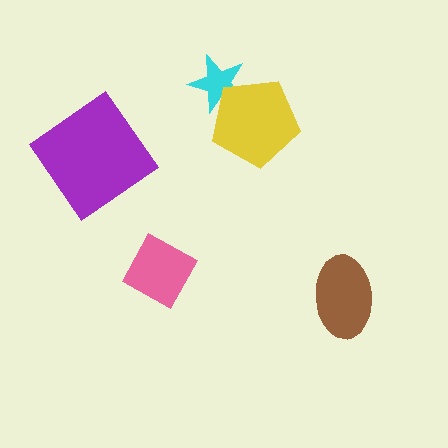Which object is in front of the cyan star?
The yellow pentagon is in front of the cyan star.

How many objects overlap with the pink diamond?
0 objects overlap with the pink diamond.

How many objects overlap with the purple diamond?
0 objects overlap with the purple diamond.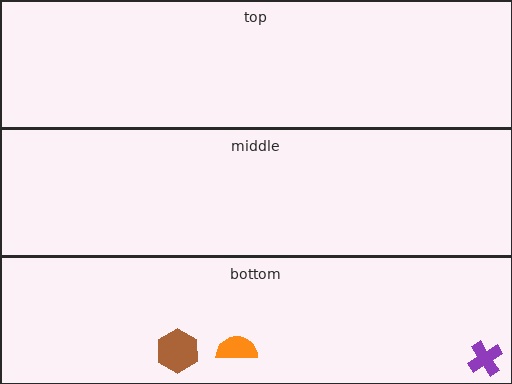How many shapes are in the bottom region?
3.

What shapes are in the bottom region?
The brown hexagon, the orange semicircle, the purple cross.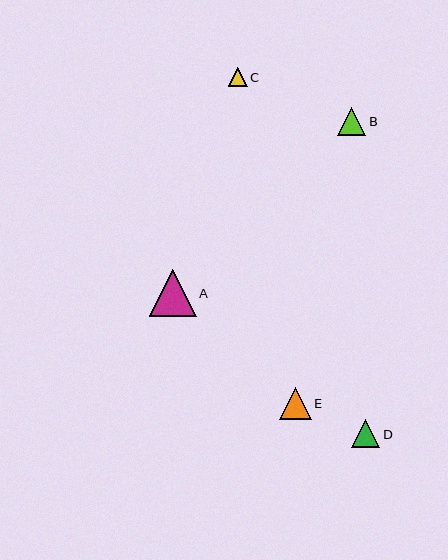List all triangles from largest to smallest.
From largest to smallest: A, E, D, B, C.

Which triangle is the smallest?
Triangle C is the smallest with a size of approximately 19 pixels.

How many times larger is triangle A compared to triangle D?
Triangle A is approximately 1.6 times the size of triangle D.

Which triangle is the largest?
Triangle A is the largest with a size of approximately 47 pixels.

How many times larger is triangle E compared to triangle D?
Triangle E is approximately 1.1 times the size of triangle D.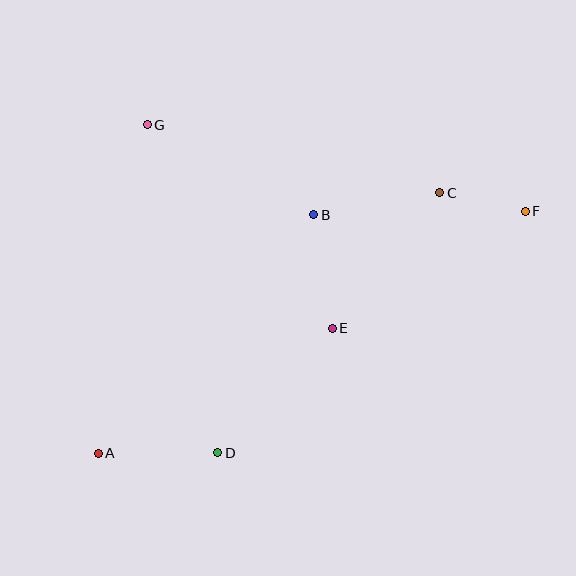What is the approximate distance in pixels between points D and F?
The distance between D and F is approximately 391 pixels.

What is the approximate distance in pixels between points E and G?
The distance between E and G is approximately 275 pixels.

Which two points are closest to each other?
Points C and F are closest to each other.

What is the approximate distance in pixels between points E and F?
The distance between E and F is approximately 226 pixels.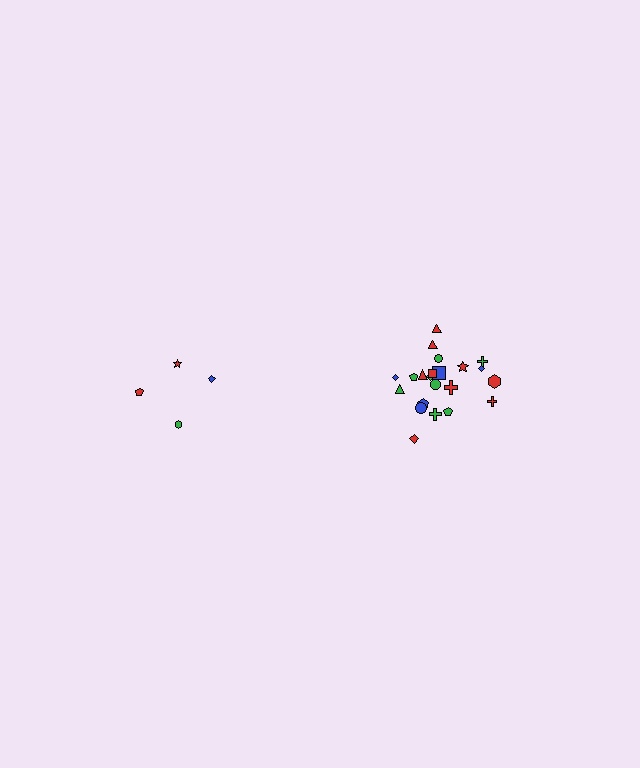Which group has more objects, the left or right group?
The right group.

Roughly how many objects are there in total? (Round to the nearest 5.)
Roughly 25 objects in total.